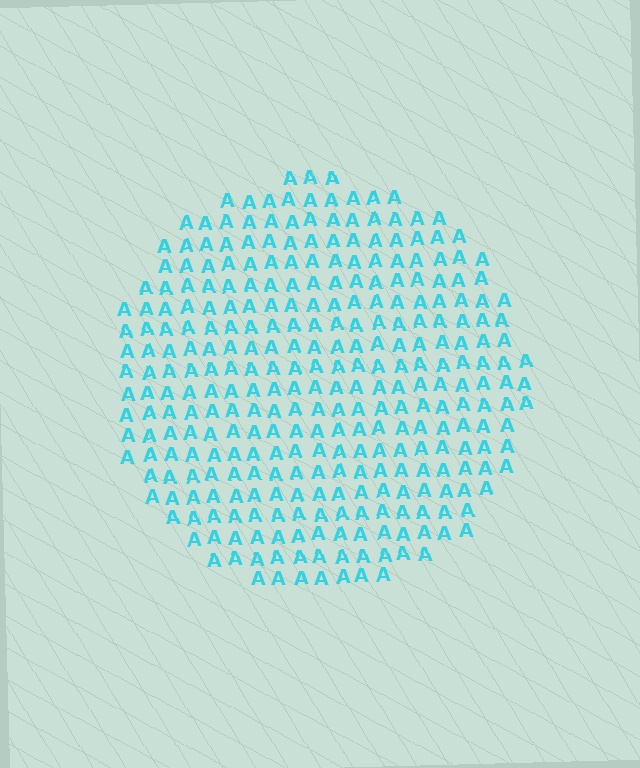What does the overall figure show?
The overall figure shows a circle.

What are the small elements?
The small elements are letter A's.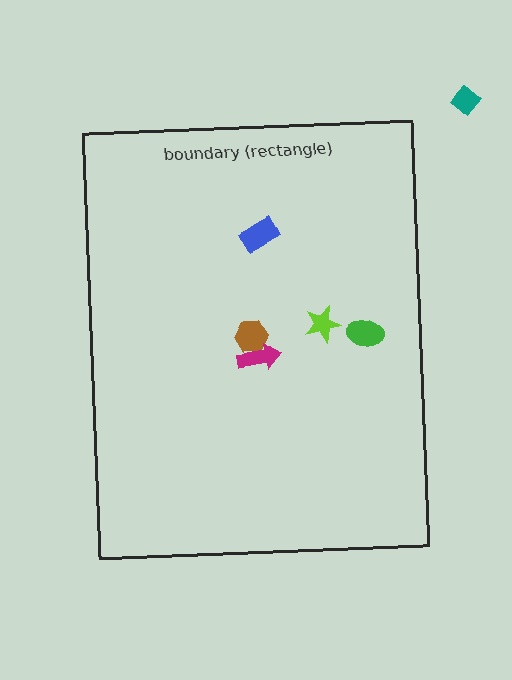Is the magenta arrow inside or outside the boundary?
Inside.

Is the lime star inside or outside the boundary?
Inside.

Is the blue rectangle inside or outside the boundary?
Inside.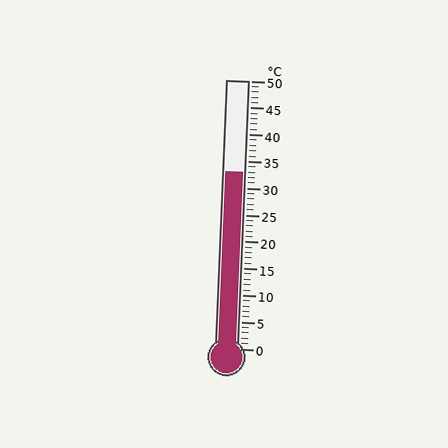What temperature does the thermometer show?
The thermometer shows approximately 33°C.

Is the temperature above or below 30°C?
The temperature is above 30°C.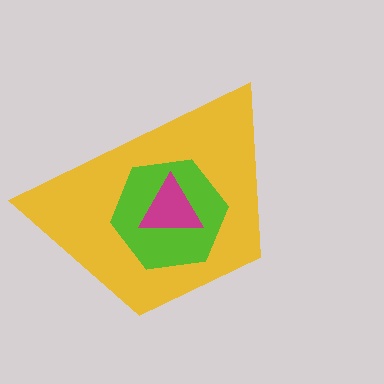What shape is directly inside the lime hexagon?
The magenta triangle.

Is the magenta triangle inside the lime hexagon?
Yes.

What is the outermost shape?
The yellow trapezoid.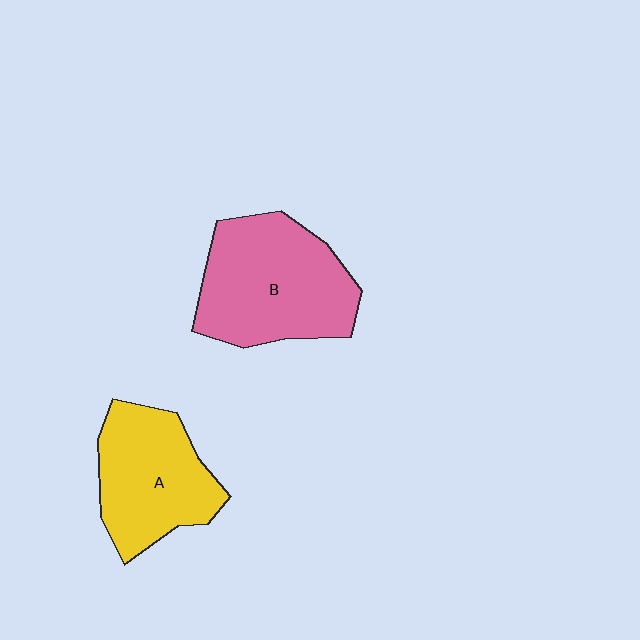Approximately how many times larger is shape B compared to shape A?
Approximately 1.2 times.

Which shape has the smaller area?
Shape A (yellow).